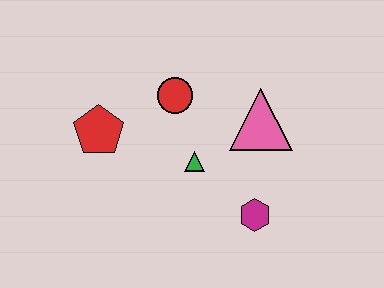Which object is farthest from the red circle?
The magenta hexagon is farthest from the red circle.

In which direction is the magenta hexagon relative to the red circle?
The magenta hexagon is below the red circle.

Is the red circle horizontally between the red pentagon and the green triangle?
Yes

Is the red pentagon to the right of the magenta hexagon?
No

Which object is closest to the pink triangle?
The green triangle is closest to the pink triangle.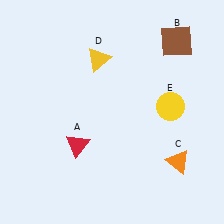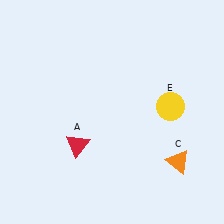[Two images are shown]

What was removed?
The brown square (B), the yellow triangle (D) were removed in Image 2.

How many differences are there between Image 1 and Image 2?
There are 2 differences between the two images.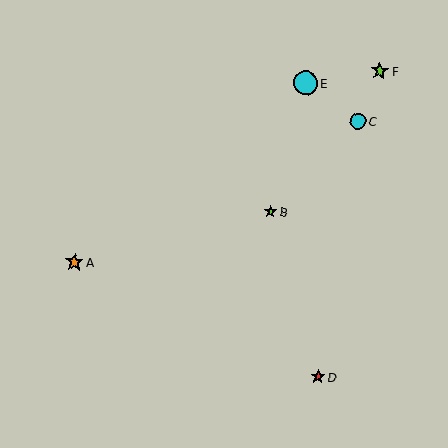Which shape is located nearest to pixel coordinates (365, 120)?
The cyan circle (labeled C) at (358, 122) is nearest to that location.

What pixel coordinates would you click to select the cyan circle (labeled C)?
Click at (358, 122) to select the cyan circle C.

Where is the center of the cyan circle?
The center of the cyan circle is at (305, 83).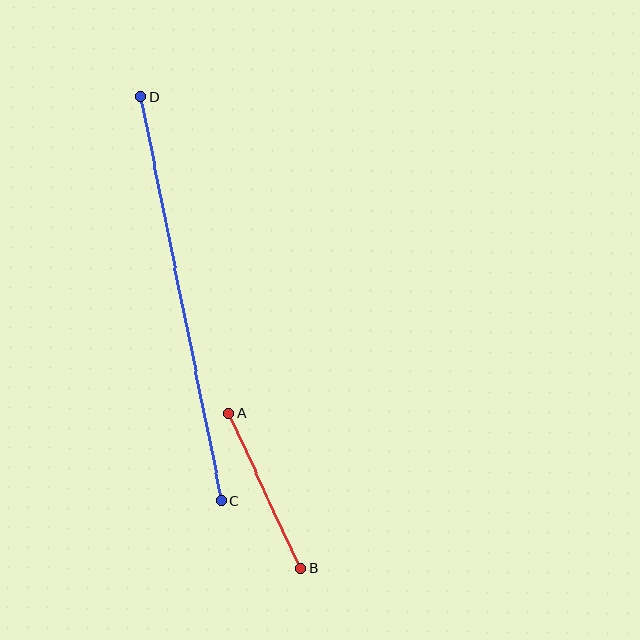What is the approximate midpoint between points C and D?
The midpoint is at approximately (181, 299) pixels.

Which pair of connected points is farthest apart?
Points C and D are farthest apart.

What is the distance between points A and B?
The distance is approximately 171 pixels.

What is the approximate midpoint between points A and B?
The midpoint is at approximately (264, 491) pixels.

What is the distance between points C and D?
The distance is approximately 412 pixels.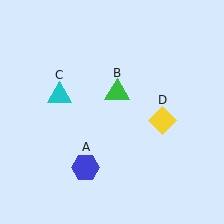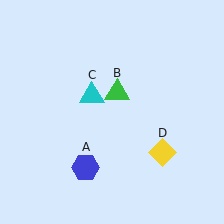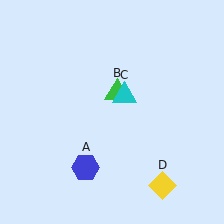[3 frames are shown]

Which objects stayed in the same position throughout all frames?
Blue hexagon (object A) and green triangle (object B) remained stationary.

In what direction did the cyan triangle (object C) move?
The cyan triangle (object C) moved right.